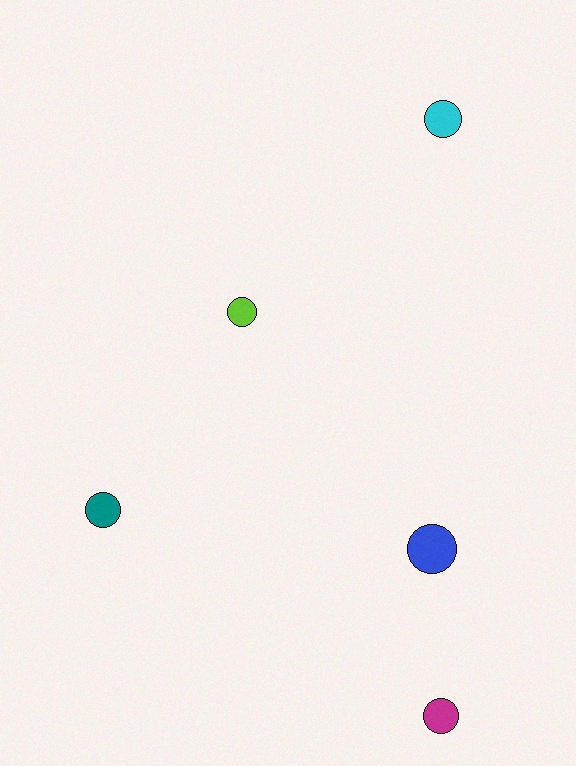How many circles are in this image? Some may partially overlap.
There are 5 circles.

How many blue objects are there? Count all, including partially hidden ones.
There is 1 blue object.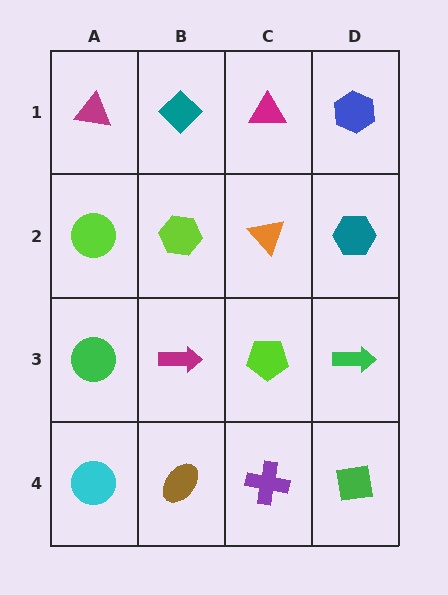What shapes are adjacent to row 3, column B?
A lime hexagon (row 2, column B), a brown ellipse (row 4, column B), a green circle (row 3, column A), a lime pentagon (row 3, column C).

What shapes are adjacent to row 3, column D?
A teal hexagon (row 2, column D), a green square (row 4, column D), a lime pentagon (row 3, column C).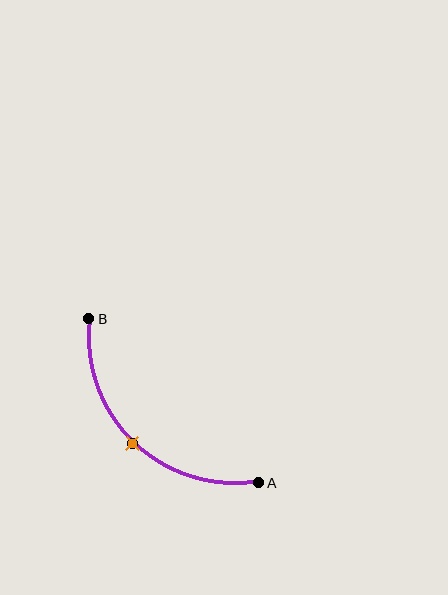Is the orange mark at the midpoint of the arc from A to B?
Yes. The orange mark lies on the arc at equal arc-length from both A and B — it is the arc midpoint.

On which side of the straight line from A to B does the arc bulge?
The arc bulges below and to the left of the straight line connecting A and B.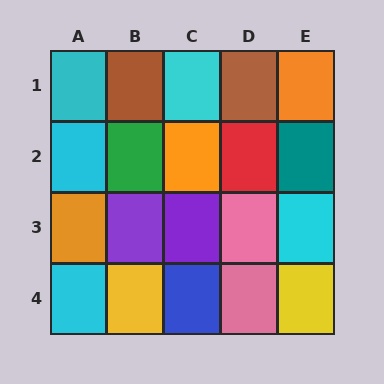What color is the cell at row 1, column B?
Brown.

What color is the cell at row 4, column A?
Cyan.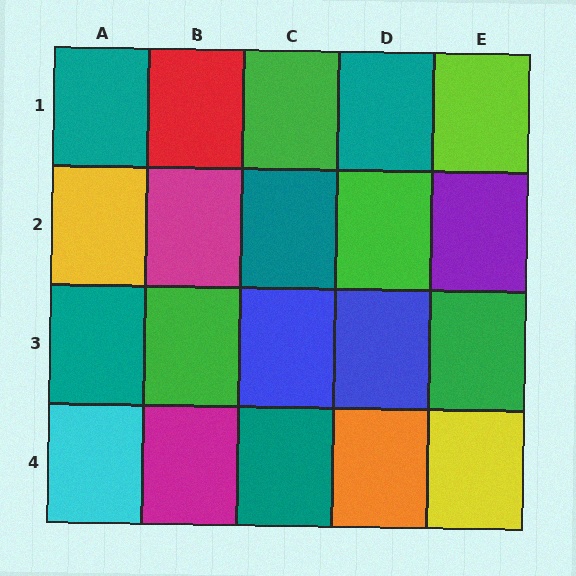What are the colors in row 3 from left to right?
Teal, green, blue, blue, green.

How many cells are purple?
1 cell is purple.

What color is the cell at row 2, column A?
Yellow.